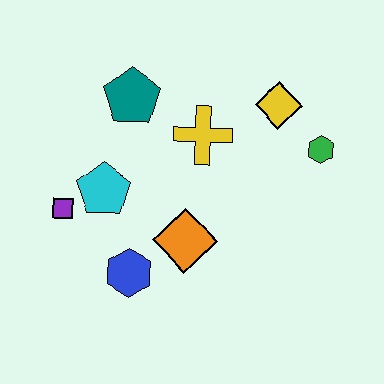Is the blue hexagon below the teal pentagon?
Yes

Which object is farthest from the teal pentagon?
The green hexagon is farthest from the teal pentagon.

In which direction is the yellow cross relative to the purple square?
The yellow cross is to the right of the purple square.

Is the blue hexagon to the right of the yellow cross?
No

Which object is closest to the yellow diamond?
The green hexagon is closest to the yellow diamond.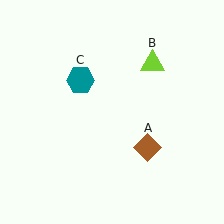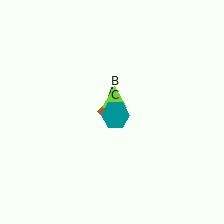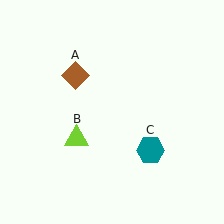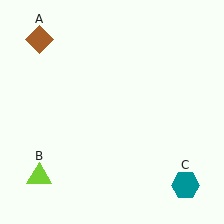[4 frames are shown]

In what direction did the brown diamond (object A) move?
The brown diamond (object A) moved up and to the left.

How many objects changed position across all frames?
3 objects changed position: brown diamond (object A), lime triangle (object B), teal hexagon (object C).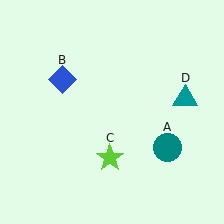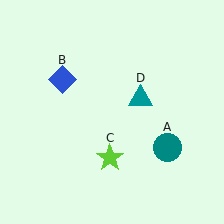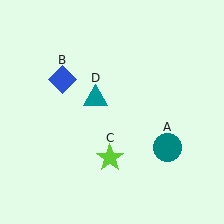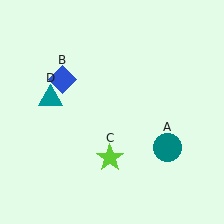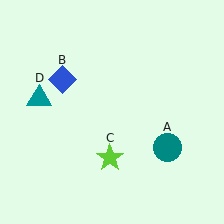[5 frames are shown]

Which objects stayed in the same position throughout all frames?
Teal circle (object A) and blue diamond (object B) and lime star (object C) remained stationary.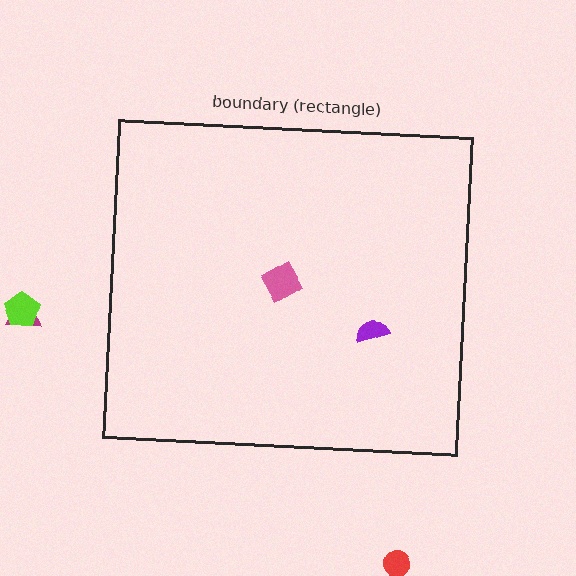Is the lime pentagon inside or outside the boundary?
Outside.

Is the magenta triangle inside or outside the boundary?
Outside.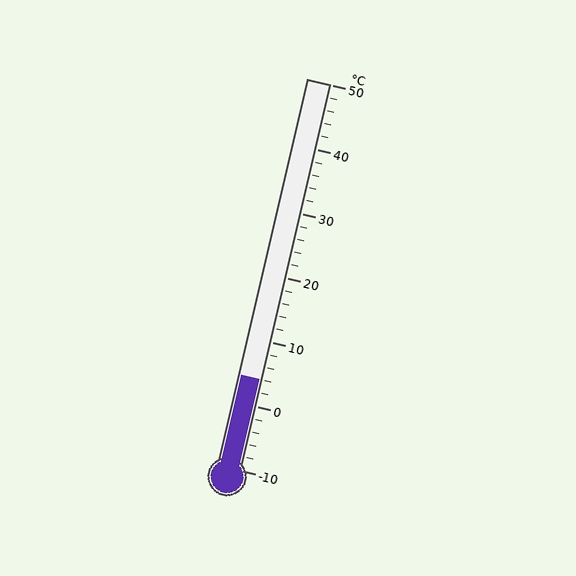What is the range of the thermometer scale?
The thermometer scale ranges from -10°C to 50°C.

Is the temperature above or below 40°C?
The temperature is below 40°C.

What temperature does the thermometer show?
The thermometer shows approximately 4°C.